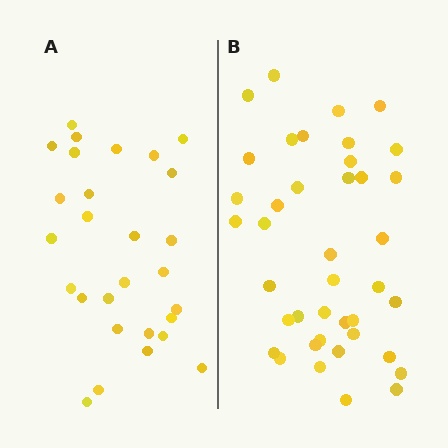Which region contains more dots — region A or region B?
Region B (the right region) has more dots.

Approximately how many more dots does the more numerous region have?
Region B has roughly 12 or so more dots than region A.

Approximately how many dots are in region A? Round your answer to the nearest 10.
About 30 dots. (The exact count is 28, which rounds to 30.)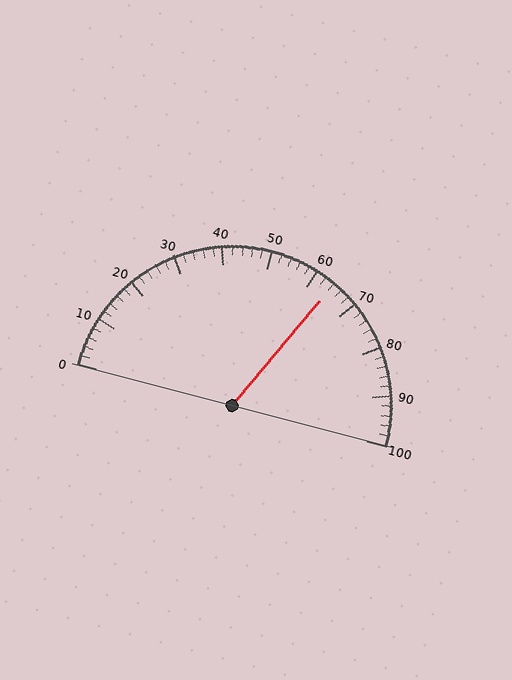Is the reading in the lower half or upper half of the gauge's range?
The reading is in the upper half of the range (0 to 100).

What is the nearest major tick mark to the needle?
The nearest major tick mark is 60.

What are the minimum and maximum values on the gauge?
The gauge ranges from 0 to 100.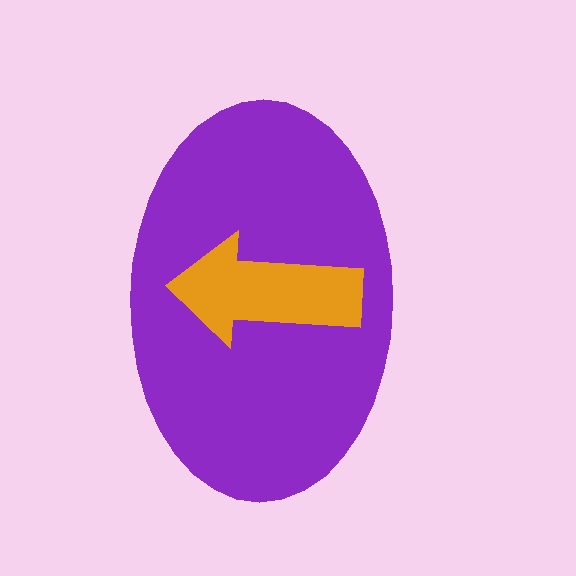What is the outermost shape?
The purple ellipse.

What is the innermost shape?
The orange arrow.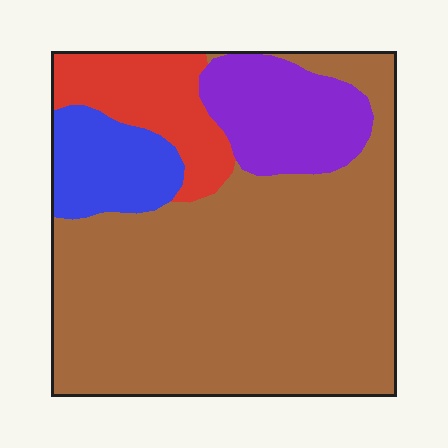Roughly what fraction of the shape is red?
Red covers around 10% of the shape.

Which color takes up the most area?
Brown, at roughly 65%.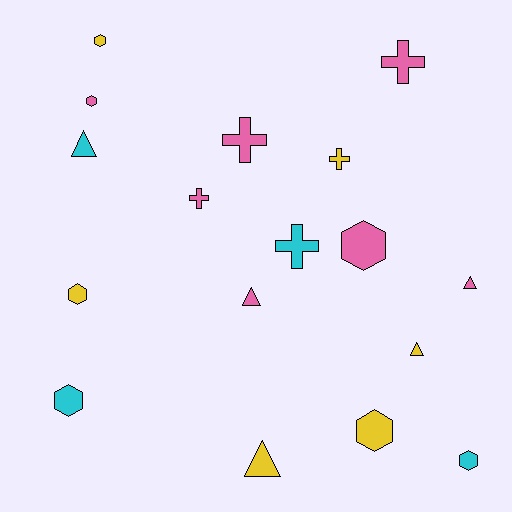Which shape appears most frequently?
Hexagon, with 7 objects.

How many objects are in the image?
There are 17 objects.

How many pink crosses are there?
There are 3 pink crosses.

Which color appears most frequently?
Pink, with 7 objects.